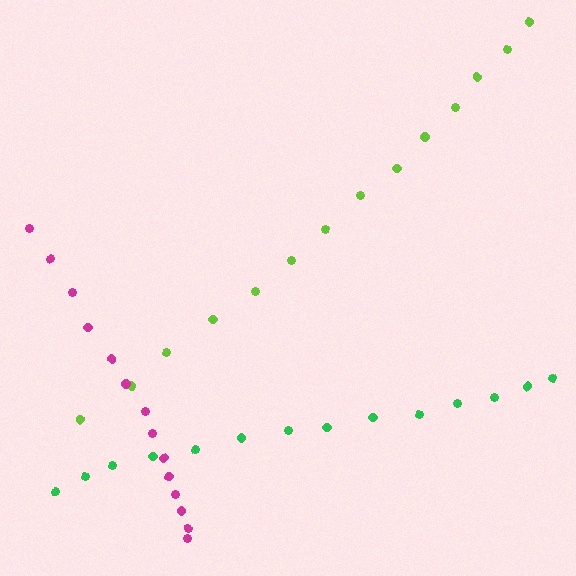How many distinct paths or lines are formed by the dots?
There are 3 distinct paths.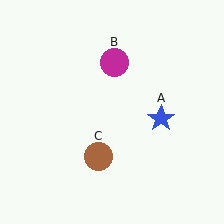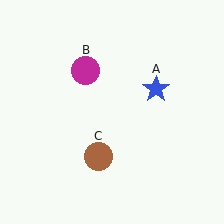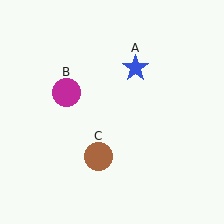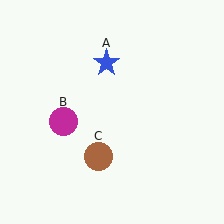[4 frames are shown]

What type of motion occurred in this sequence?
The blue star (object A), magenta circle (object B) rotated counterclockwise around the center of the scene.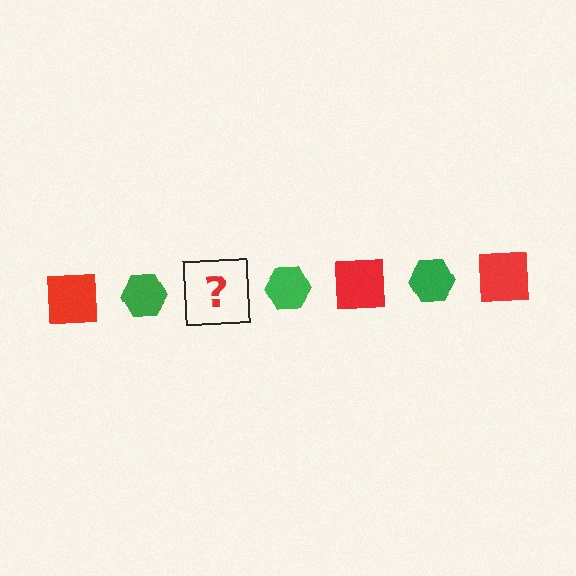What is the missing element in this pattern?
The missing element is a red square.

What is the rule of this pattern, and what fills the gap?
The rule is that the pattern alternates between red square and green hexagon. The gap should be filled with a red square.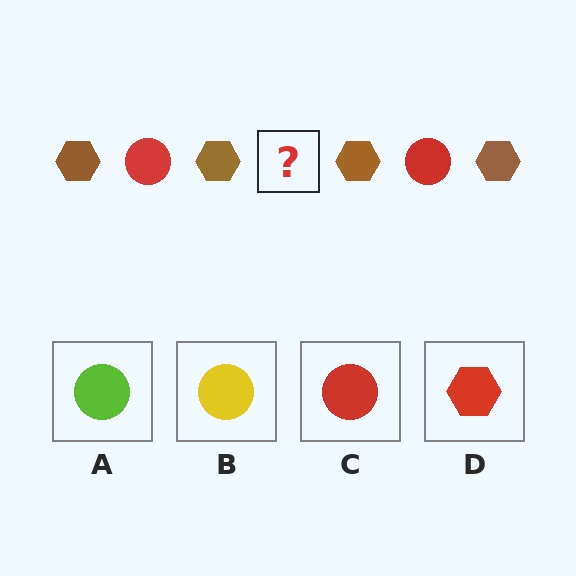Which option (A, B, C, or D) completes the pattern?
C.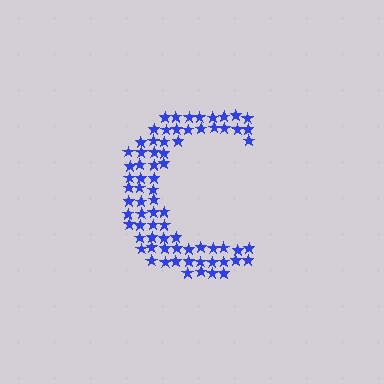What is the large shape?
The large shape is the letter C.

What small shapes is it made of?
It is made of small stars.